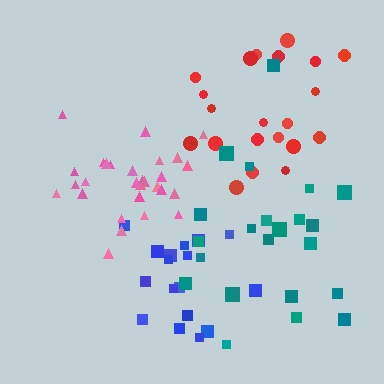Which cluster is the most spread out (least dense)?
Teal.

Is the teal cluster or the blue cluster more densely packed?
Blue.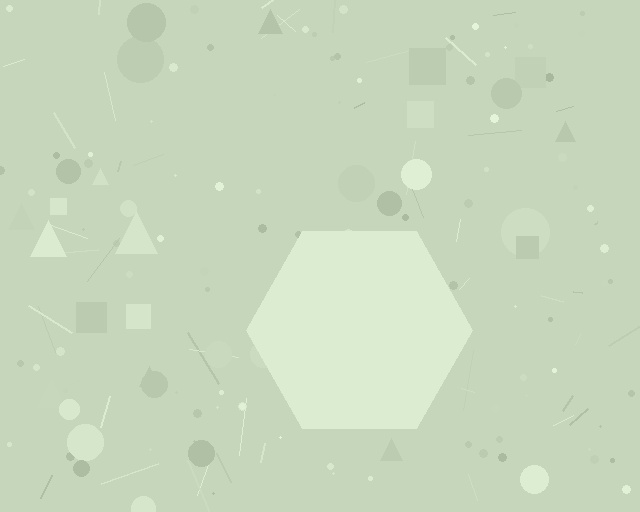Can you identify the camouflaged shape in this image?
The camouflaged shape is a hexagon.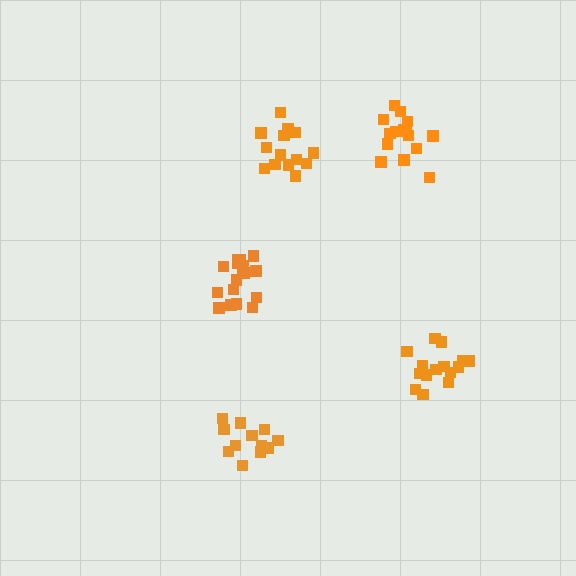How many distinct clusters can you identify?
There are 5 distinct clusters.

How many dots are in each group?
Group 1: 15 dots, Group 2: 12 dots, Group 3: 17 dots, Group 4: 14 dots, Group 5: 18 dots (76 total).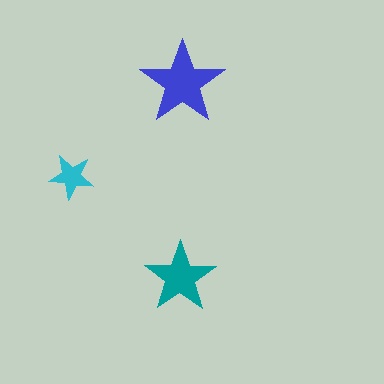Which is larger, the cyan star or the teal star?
The teal one.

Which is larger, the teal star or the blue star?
The blue one.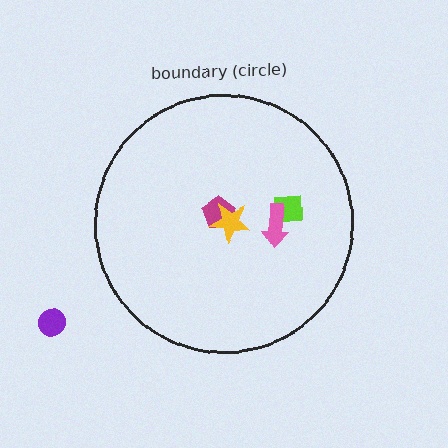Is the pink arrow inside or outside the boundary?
Inside.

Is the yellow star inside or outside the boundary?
Inside.